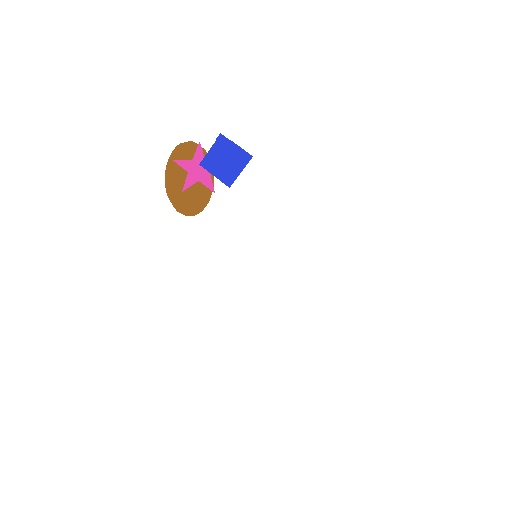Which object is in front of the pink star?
The blue diamond is in front of the pink star.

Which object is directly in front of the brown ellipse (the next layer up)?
The pink star is directly in front of the brown ellipse.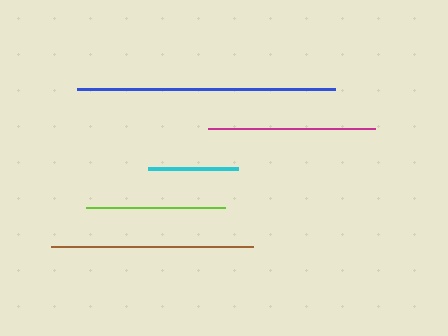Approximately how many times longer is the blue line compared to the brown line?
The blue line is approximately 1.3 times the length of the brown line.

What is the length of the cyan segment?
The cyan segment is approximately 90 pixels long.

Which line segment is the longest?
The blue line is the longest at approximately 257 pixels.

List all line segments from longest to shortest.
From longest to shortest: blue, brown, magenta, lime, cyan.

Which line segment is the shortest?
The cyan line is the shortest at approximately 90 pixels.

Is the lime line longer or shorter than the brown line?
The brown line is longer than the lime line.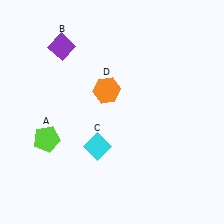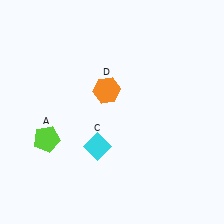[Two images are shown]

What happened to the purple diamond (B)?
The purple diamond (B) was removed in Image 2. It was in the top-left area of Image 1.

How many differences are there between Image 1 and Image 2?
There is 1 difference between the two images.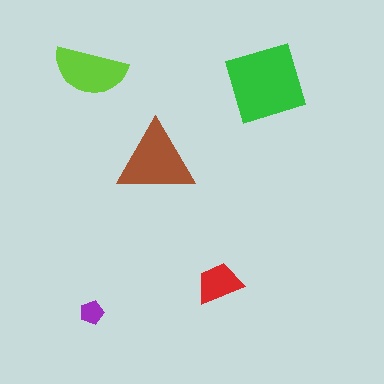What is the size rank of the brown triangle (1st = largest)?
2nd.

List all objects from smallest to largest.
The purple pentagon, the red trapezoid, the lime semicircle, the brown triangle, the green diamond.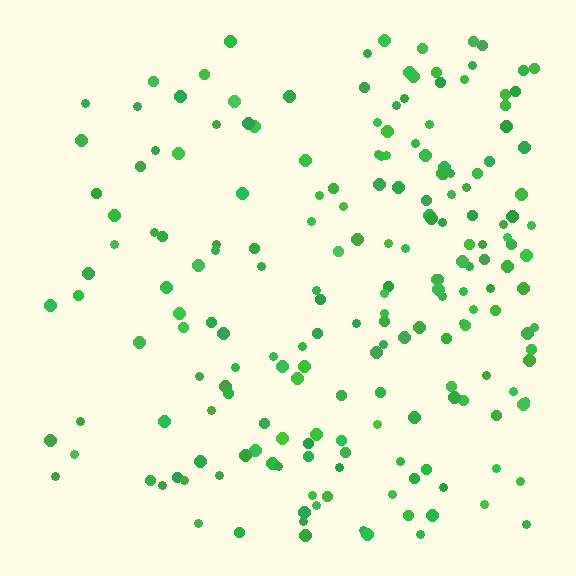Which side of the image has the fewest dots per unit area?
The left.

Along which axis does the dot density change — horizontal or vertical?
Horizontal.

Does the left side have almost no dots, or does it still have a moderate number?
Still a moderate number, just noticeably fewer than the right.